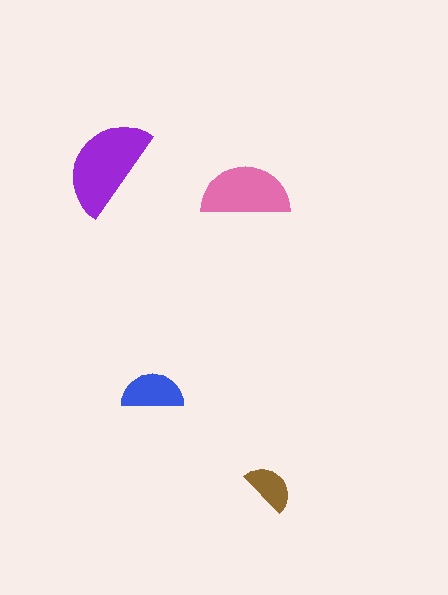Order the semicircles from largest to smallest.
the purple one, the pink one, the blue one, the brown one.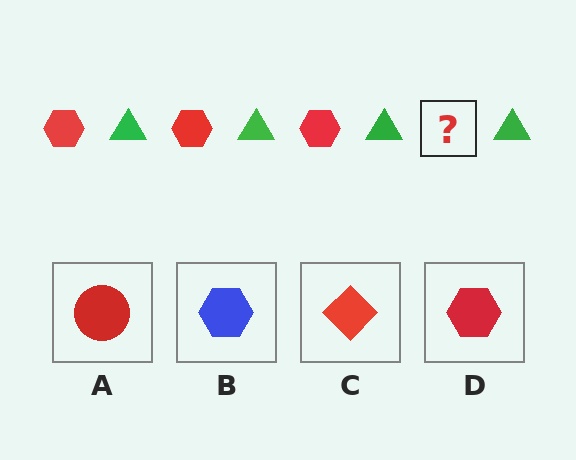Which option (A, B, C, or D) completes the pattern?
D.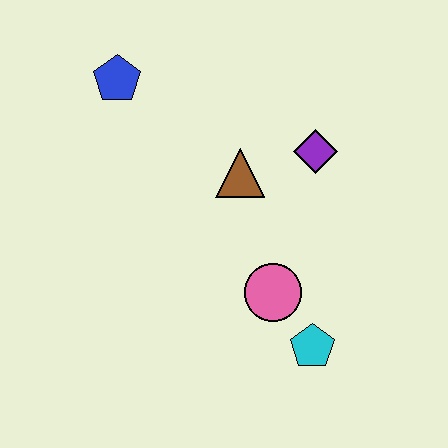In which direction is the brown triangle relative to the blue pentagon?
The brown triangle is to the right of the blue pentagon.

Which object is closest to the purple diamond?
The brown triangle is closest to the purple diamond.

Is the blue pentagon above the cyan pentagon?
Yes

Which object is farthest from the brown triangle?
The cyan pentagon is farthest from the brown triangle.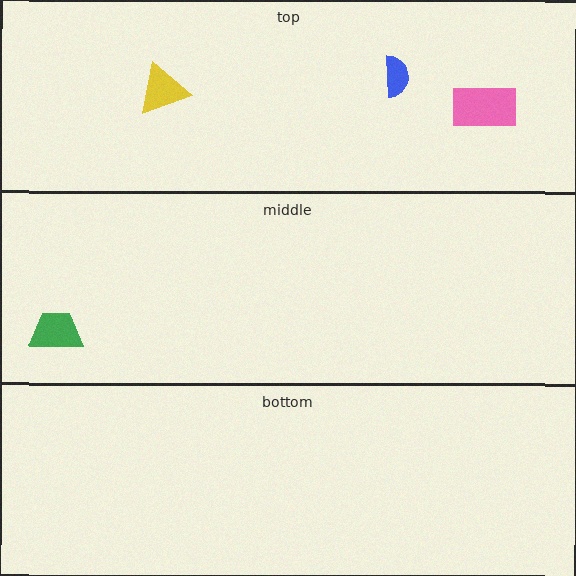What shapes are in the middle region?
The green trapezoid.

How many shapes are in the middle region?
1.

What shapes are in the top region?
The blue semicircle, the pink rectangle, the yellow triangle.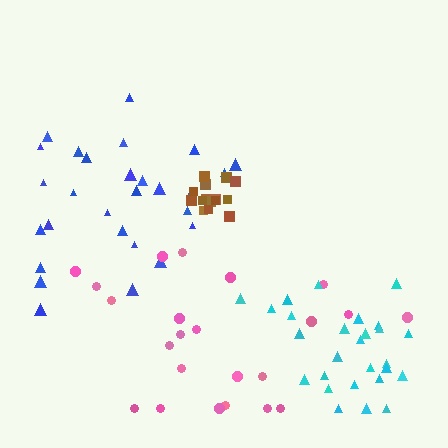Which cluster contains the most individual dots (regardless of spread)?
Blue (28).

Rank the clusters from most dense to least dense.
brown, cyan, blue, pink.